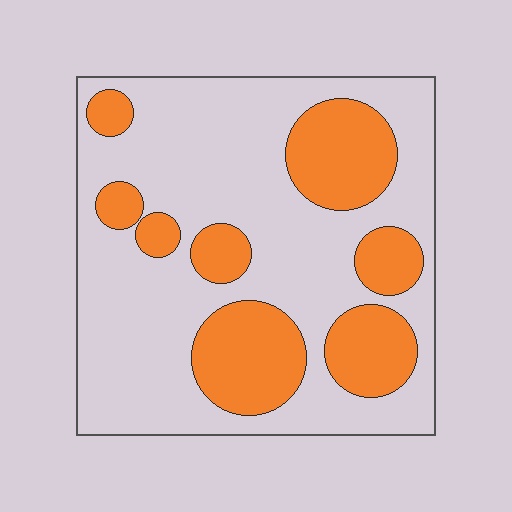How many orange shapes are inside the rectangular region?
8.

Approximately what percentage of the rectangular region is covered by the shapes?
Approximately 30%.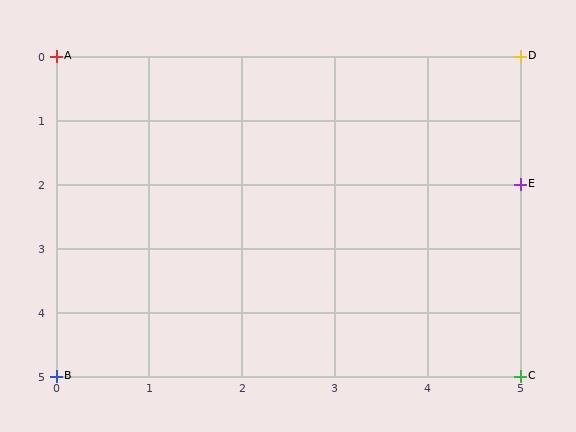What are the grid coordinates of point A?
Point A is at grid coordinates (0, 0).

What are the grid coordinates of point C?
Point C is at grid coordinates (5, 5).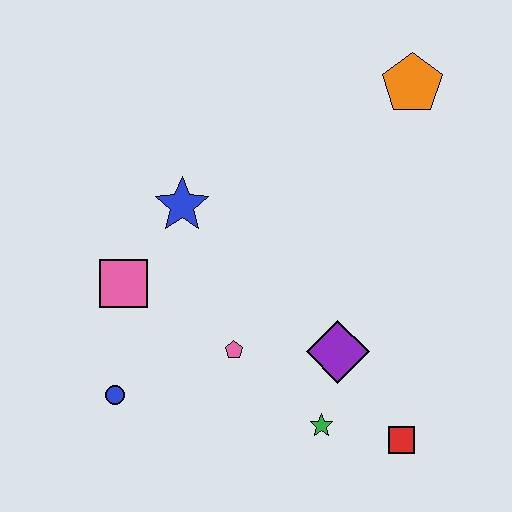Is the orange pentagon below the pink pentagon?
No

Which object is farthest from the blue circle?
The orange pentagon is farthest from the blue circle.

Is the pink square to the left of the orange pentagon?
Yes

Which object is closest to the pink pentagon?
The purple diamond is closest to the pink pentagon.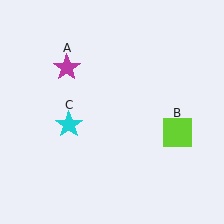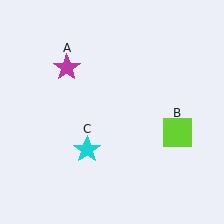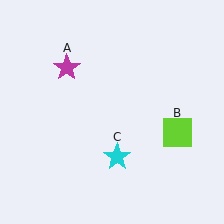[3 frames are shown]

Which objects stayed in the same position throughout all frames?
Magenta star (object A) and lime square (object B) remained stationary.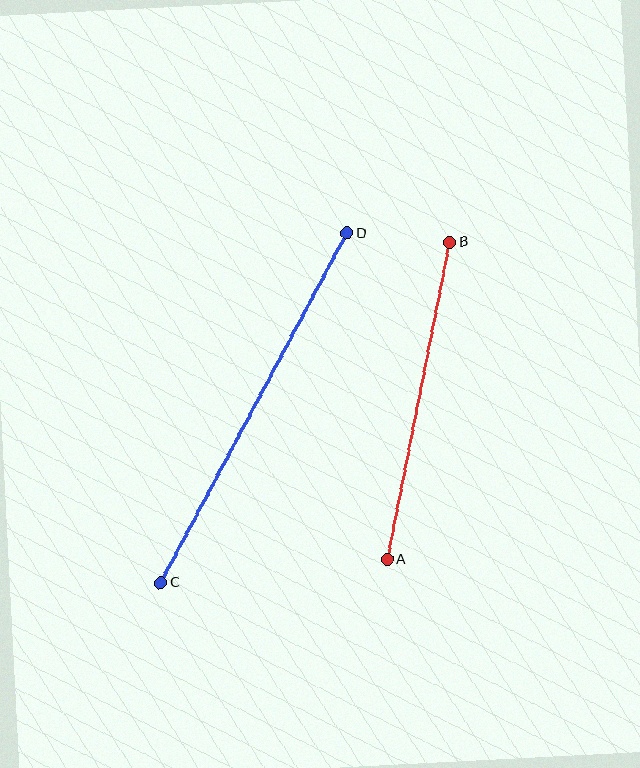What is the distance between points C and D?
The distance is approximately 396 pixels.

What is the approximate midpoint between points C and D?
The midpoint is at approximately (254, 408) pixels.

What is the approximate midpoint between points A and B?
The midpoint is at approximately (419, 401) pixels.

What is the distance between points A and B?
The distance is approximately 323 pixels.